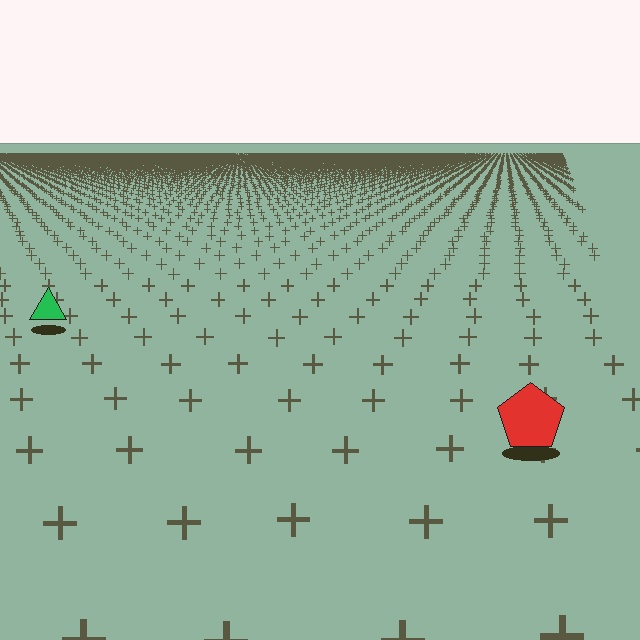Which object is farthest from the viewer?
The green triangle is farthest from the viewer. It appears smaller and the ground texture around it is denser.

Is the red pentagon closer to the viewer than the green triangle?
Yes. The red pentagon is closer — you can tell from the texture gradient: the ground texture is coarser near it.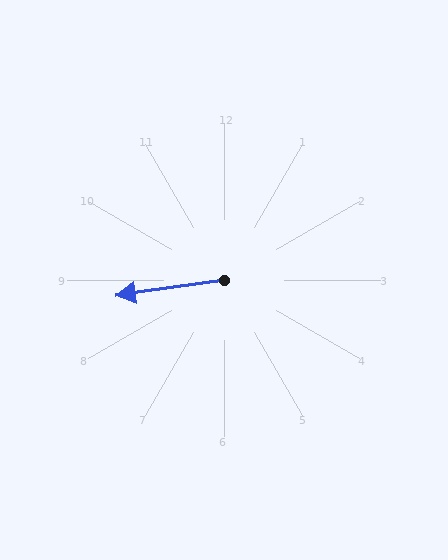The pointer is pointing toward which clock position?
Roughly 9 o'clock.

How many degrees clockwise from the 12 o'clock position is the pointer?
Approximately 262 degrees.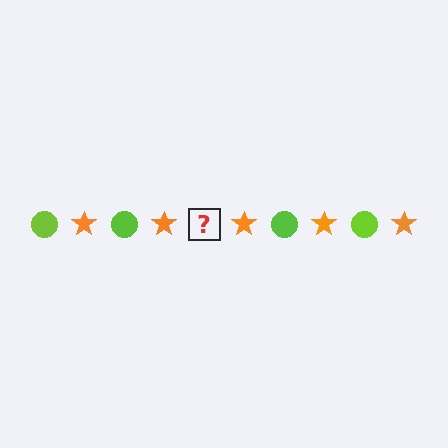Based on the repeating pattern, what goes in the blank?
The blank should be a lime circle.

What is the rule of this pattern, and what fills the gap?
The rule is that the pattern alternates between lime circle and orange star. The gap should be filled with a lime circle.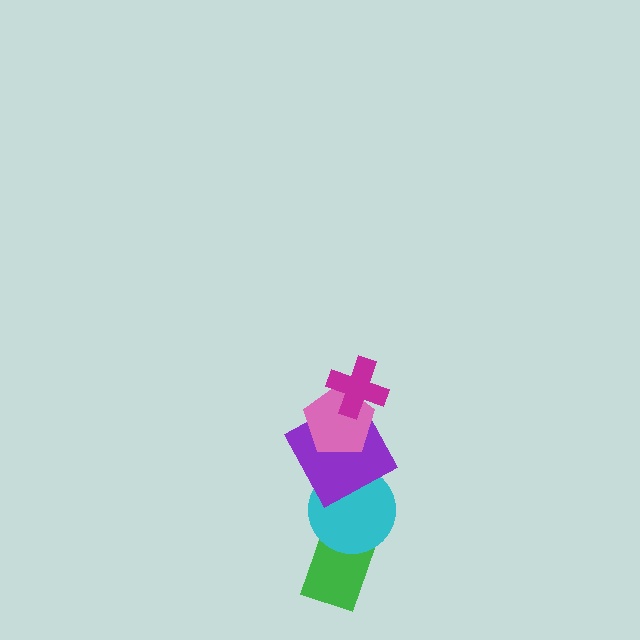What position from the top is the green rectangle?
The green rectangle is 5th from the top.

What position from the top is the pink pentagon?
The pink pentagon is 2nd from the top.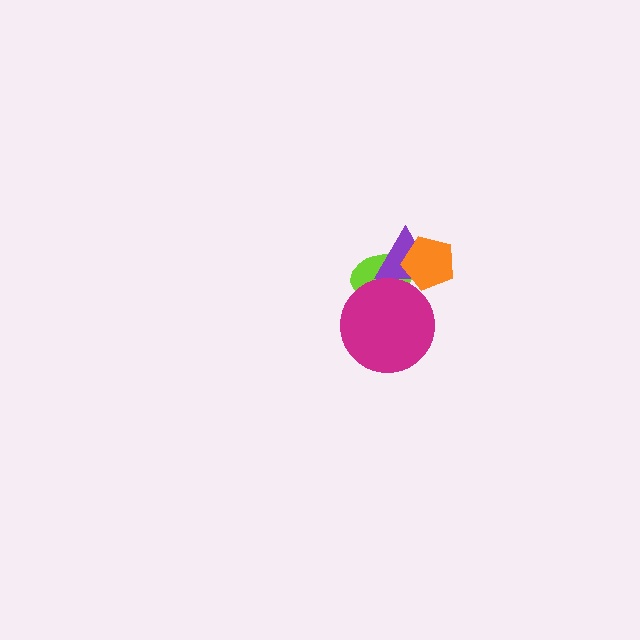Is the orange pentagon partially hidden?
No, no other shape covers it.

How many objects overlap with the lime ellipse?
3 objects overlap with the lime ellipse.